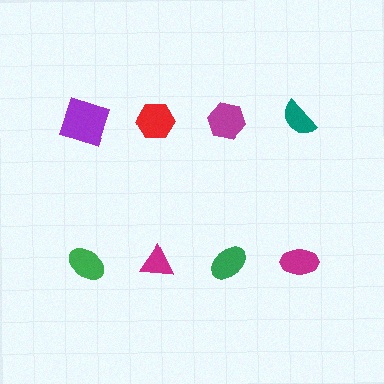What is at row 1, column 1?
A purple square.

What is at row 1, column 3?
A magenta hexagon.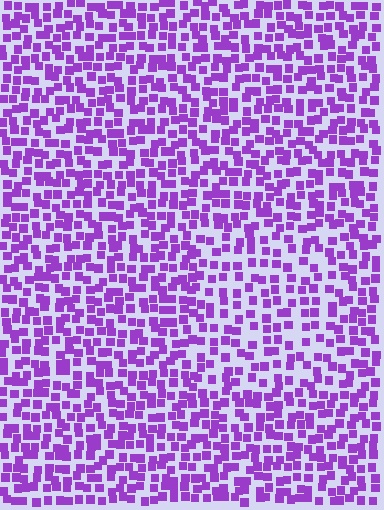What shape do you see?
I see a rectangle.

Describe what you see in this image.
The image contains small purple elements arranged at two different densities. A rectangle-shaped region is visible where the elements are less densely packed than the surrounding area.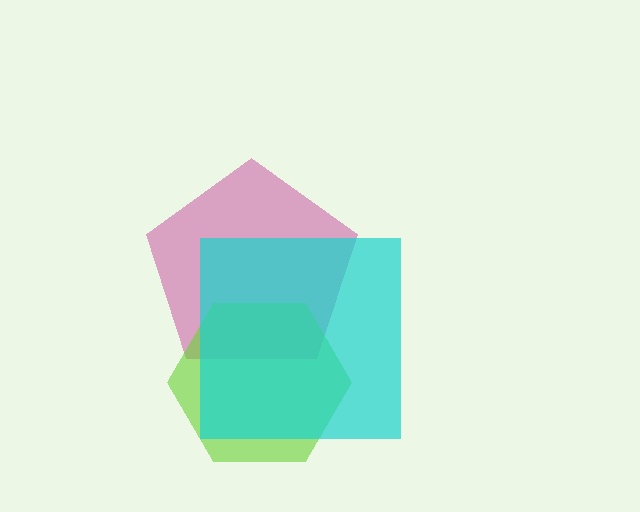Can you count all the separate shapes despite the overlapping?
Yes, there are 3 separate shapes.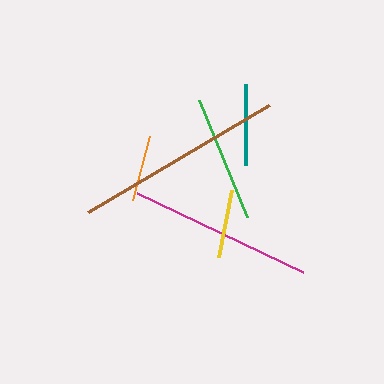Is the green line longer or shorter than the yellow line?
The green line is longer than the yellow line.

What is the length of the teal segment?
The teal segment is approximately 81 pixels long.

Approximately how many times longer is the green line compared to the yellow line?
The green line is approximately 1.9 times the length of the yellow line.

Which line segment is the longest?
The brown line is the longest at approximately 210 pixels.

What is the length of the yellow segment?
The yellow segment is approximately 68 pixels long.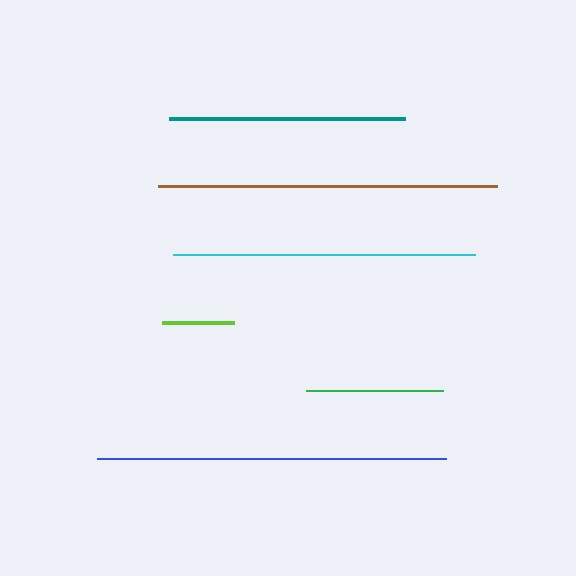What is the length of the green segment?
The green segment is approximately 137 pixels long.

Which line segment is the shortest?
The lime line is the shortest at approximately 72 pixels.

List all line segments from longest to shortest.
From longest to shortest: blue, brown, cyan, teal, green, lime.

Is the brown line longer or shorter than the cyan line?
The brown line is longer than the cyan line.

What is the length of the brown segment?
The brown segment is approximately 339 pixels long.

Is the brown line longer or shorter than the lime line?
The brown line is longer than the lime line.